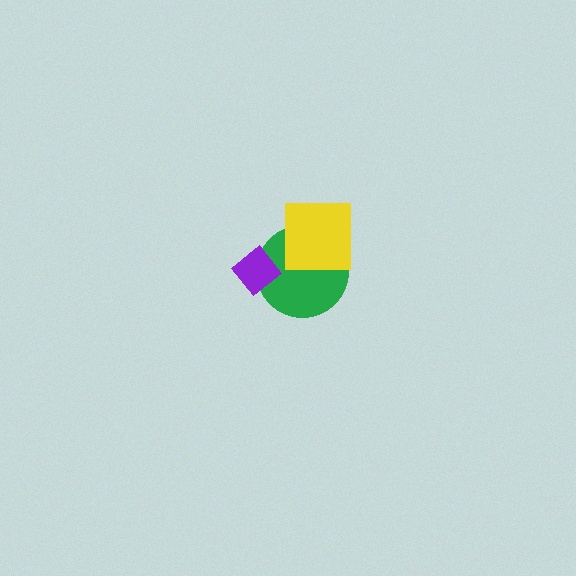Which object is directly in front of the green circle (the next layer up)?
The purple diamond is directly in front of the green circle.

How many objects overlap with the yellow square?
1 object overlaps with the yellow square.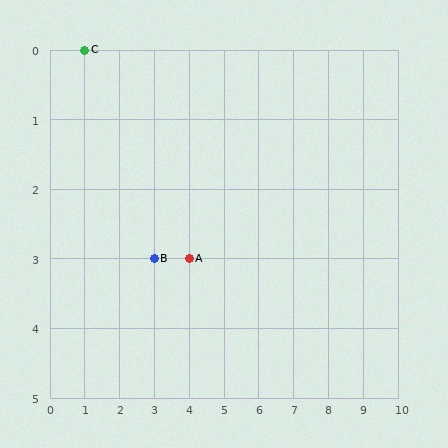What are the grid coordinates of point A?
Point A is at grid coordinates (4, 3).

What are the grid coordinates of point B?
Point B is at grid coordinates (3, 3).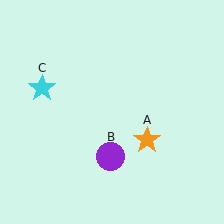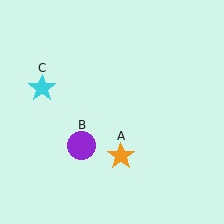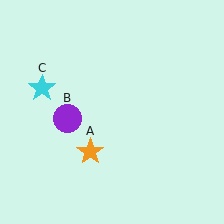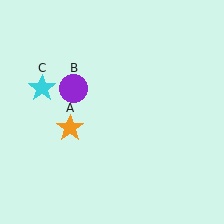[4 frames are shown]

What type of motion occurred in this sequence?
The orange star (object A), purple circle (object B) rotated clockwise around the center of the scene.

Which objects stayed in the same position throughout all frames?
Cyan star (object C) remained stationary.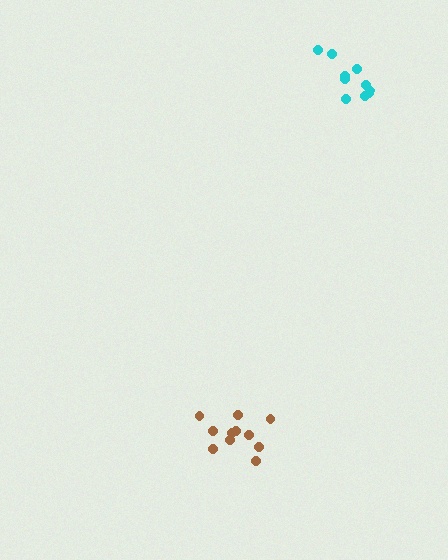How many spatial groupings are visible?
There are 2 spatial groupings.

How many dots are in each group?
Group 1: 10 dots, Group 2: 11 dots (21 total).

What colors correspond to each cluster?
The clusters are colored: cyan, brown.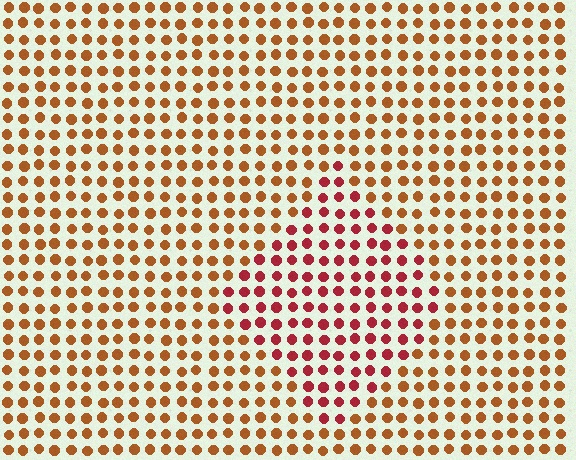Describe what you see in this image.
The image is filled with small brown elements in a uniform arrangement. A diamond-shaped region is visible where the elements are tinted to a slightly different hue, forming a subtle color boundary.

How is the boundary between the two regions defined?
The boundary is defined purely by a slight shift in hue (about 34 degrees). Spacing, size, and orientation are identical on both sides.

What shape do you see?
I see a diamond.